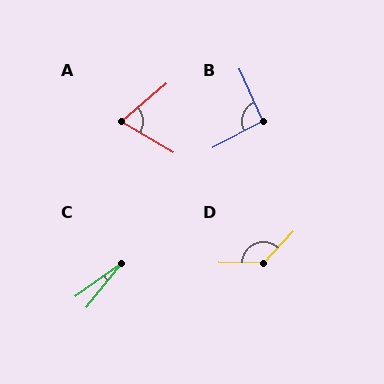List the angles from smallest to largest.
C (16°), A (70°), B (93°), D (132°).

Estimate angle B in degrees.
Approximately 93 degrees.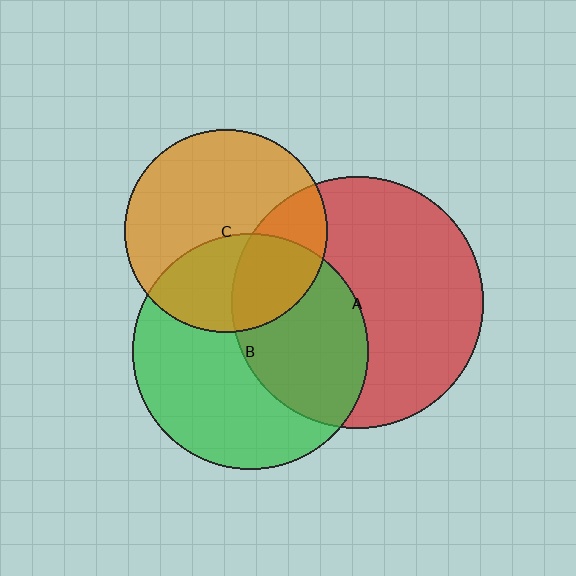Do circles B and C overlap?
Yes.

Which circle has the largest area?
Circle A (red).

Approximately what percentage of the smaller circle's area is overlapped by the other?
Approximately 40%.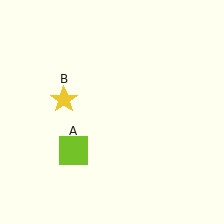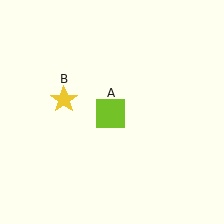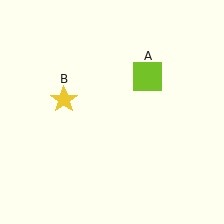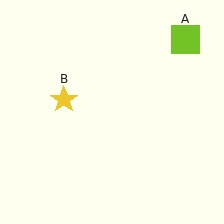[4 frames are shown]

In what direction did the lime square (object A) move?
The lime square (object A) moved up and to the right.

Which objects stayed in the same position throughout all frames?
Yellow star (object B) remained stationary.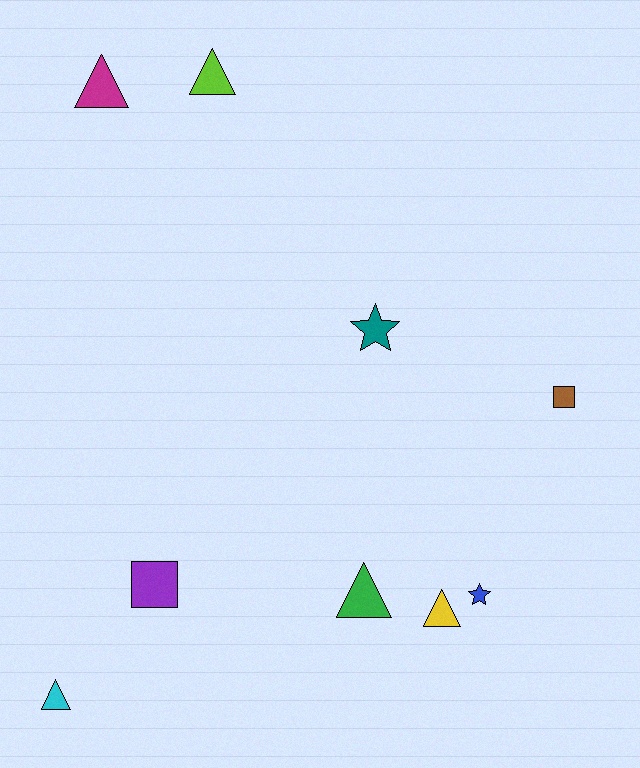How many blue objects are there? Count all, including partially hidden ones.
There is 1 blue object.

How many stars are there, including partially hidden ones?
There are 2 stars.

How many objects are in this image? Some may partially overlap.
There are 9 objects.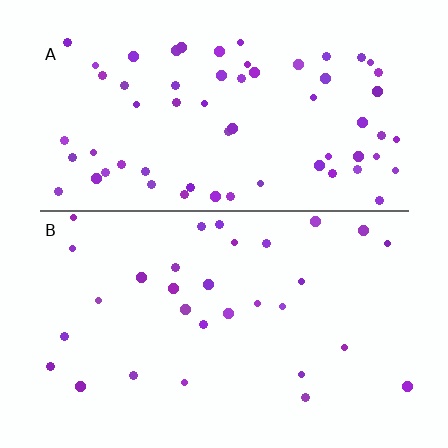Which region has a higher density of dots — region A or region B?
A (the top).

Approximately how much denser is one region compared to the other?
Approximately 2.1× — region A over region B.